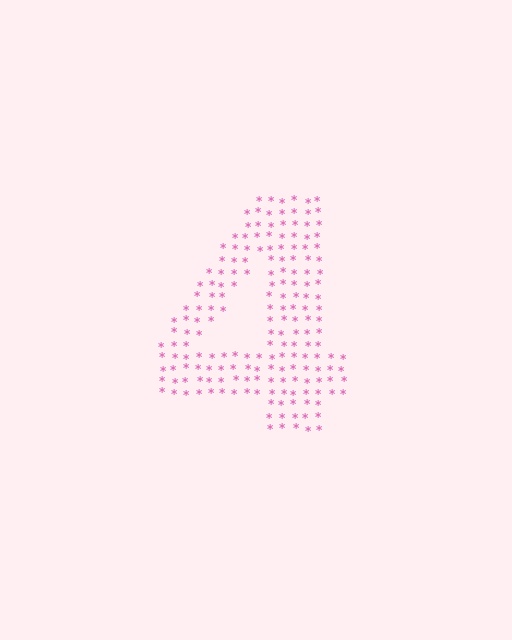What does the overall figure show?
The overall figure shows the digit 4.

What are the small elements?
The small elements are asterisks.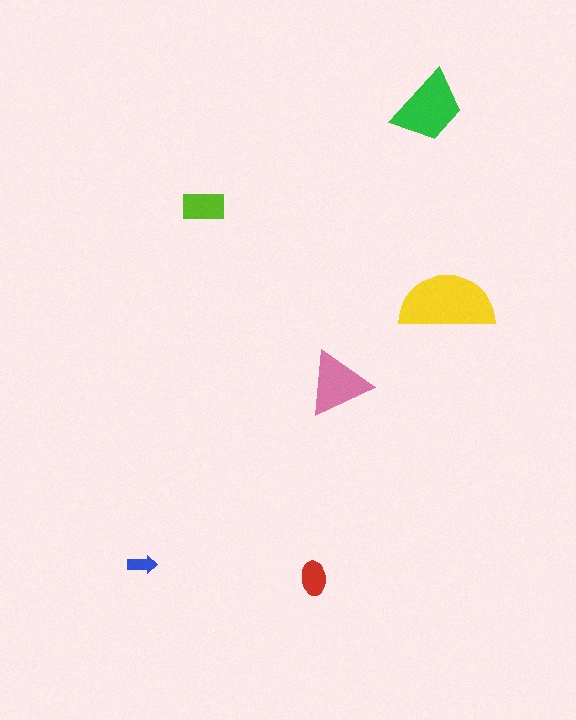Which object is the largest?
The yellow semicircle.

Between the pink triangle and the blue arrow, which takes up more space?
The pink triangle.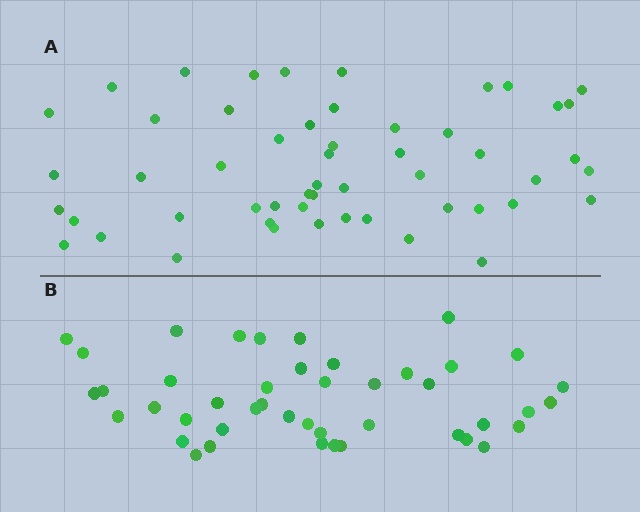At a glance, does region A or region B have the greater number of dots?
Region A (the top region) has more dots.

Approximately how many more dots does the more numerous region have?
Region A has roughly 8 or so more dots than region B.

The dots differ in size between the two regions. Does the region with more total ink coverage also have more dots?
No. Region B has more total ink coverage because its dots are larger, but region A actually contains more individual dots. Total area can be misleading — the number of items is what matters here.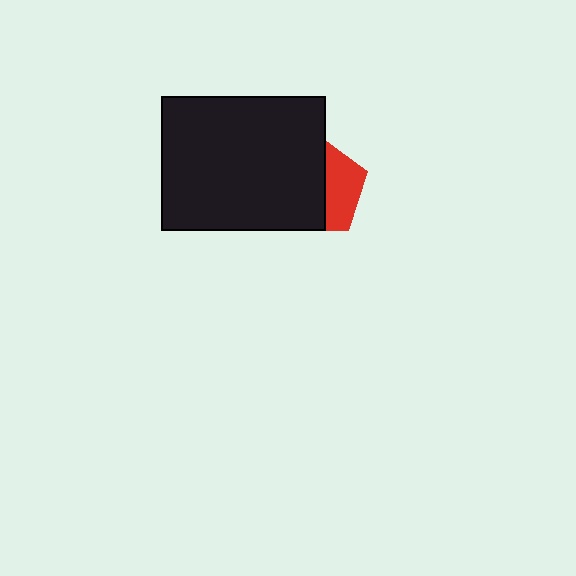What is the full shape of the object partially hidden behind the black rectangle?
The partially hidden object is a red pentagon.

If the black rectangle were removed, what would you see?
You would see the complete red pentagon.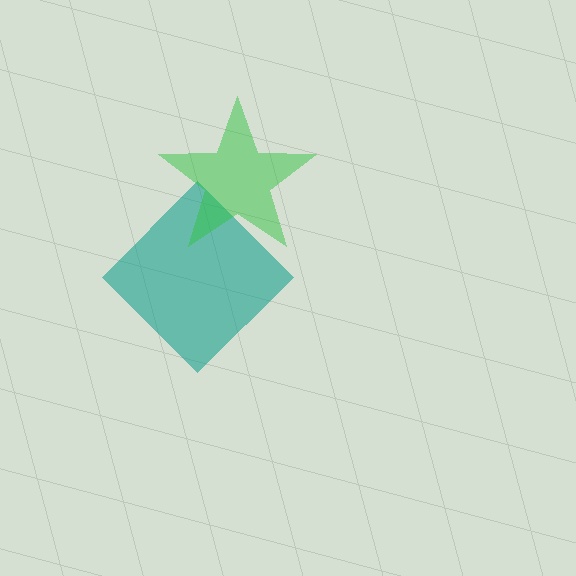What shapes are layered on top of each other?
The layered shapes are: a teal diamond, a green star.